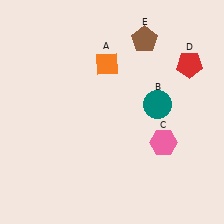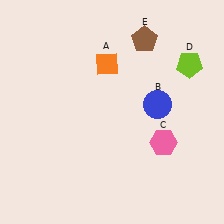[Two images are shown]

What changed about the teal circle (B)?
In Image 1, B is teal. In Image 2, it changed to blue.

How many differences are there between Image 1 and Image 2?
There are 2 differences between the two images.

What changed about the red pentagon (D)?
In Image 1, D is red. In Image 2, it changed to lime.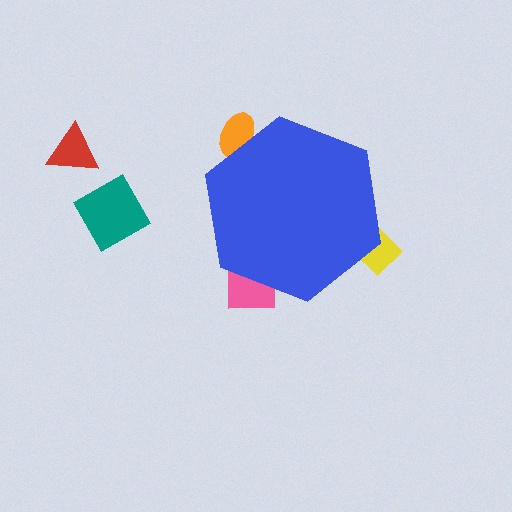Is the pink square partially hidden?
Yes, the pink square is partially hidden behind the blue hexagon.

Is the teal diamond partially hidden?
No, the teal diamond is fully visible.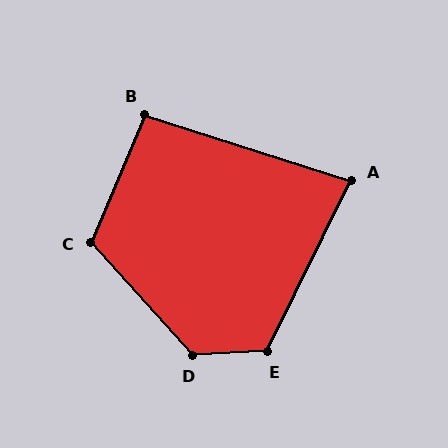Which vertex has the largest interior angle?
D, at approximately 129 degrees.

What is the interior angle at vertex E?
Approximately 119 degrees (obtuse).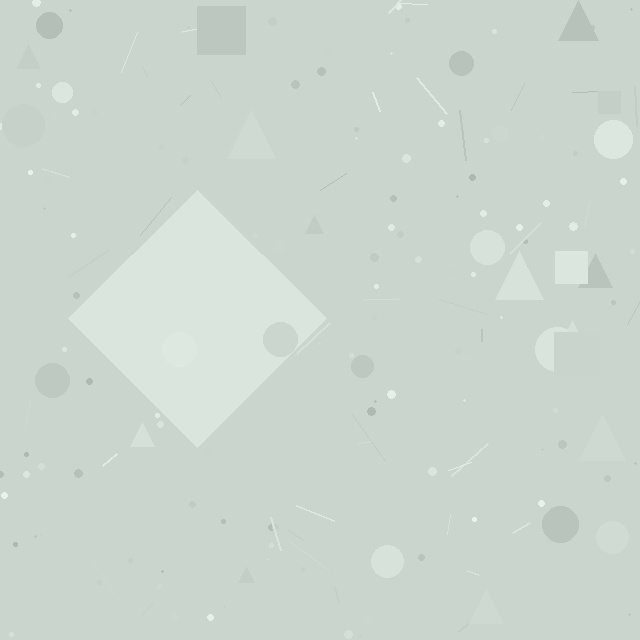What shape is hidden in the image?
A diamond is hidden in the image.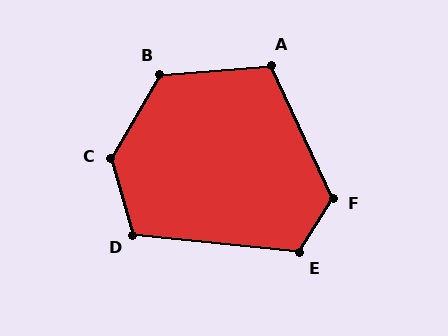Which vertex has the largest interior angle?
C, at approximately 134 degrees.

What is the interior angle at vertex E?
Approximately 116 degrees (obtuse).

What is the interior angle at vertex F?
Approximately 123 degrees (obtuse).